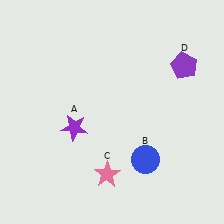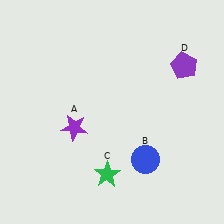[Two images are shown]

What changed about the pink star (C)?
In Image 1, C is pink. In Image 2, it changed to green.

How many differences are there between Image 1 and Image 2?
There is 1 difference between the two images.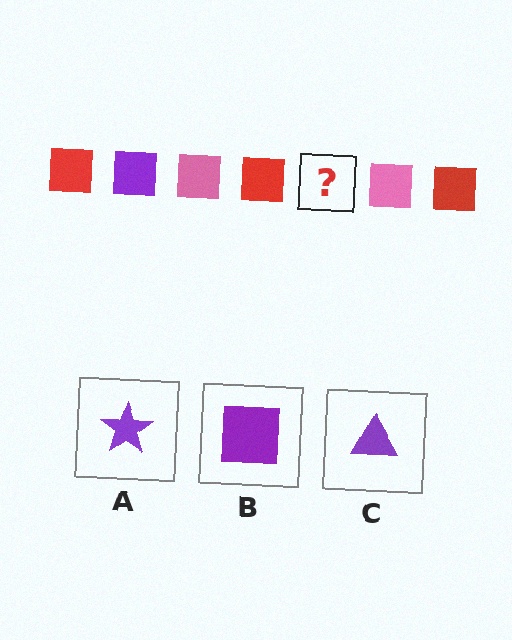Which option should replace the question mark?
Option B.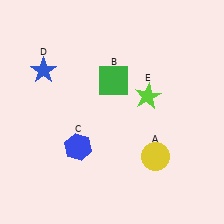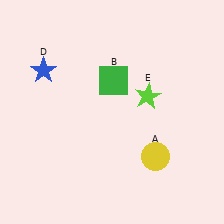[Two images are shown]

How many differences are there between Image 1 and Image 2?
There is 1 difference between the two images.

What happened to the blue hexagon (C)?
The blue hexagon (C) was removed in Image 2. It was in the bottom-left area of Image 1.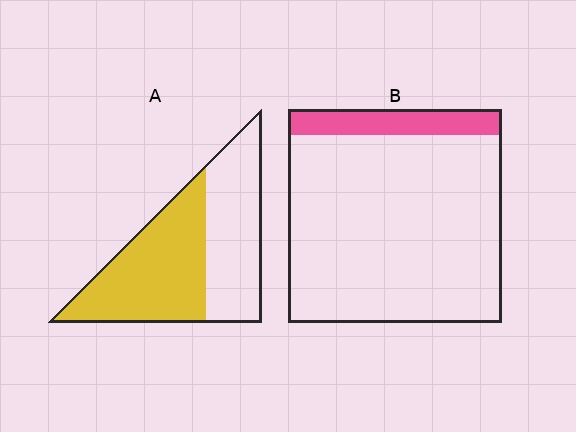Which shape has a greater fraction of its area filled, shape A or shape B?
Shape A.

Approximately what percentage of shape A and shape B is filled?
A is approximately 55% and B is approximately 10%.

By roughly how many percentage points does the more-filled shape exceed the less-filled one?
By roughly 40 percentage points (A over B).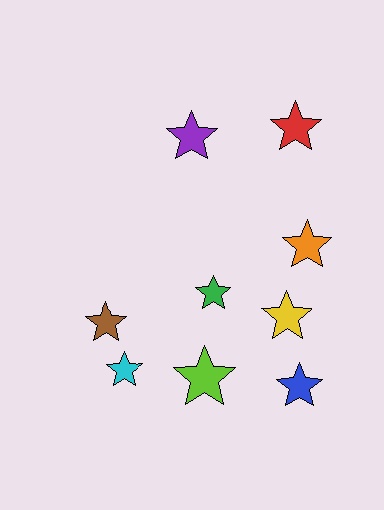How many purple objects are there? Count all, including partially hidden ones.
There is 1 purple object.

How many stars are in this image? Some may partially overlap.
There are 9 stars.